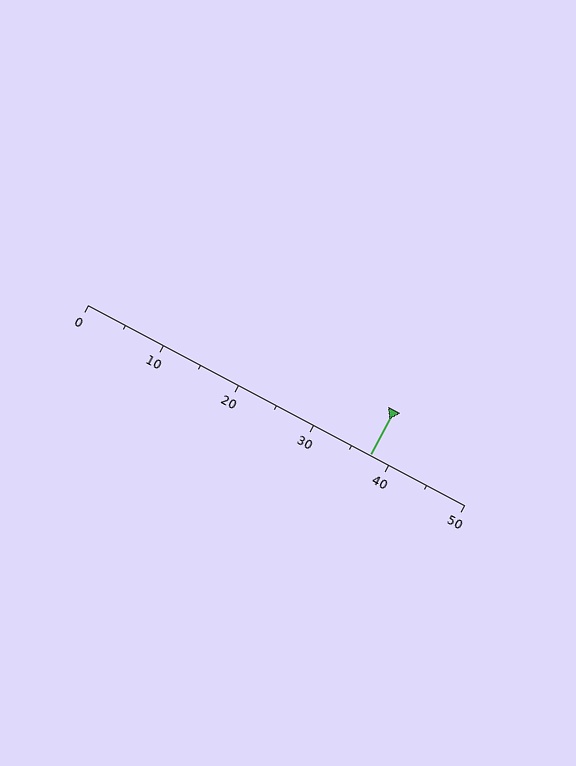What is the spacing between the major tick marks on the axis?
The major ticks are spaced 10 apart.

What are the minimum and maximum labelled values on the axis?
The axis runs from 0 to 50.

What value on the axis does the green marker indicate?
The marker indicates approximately 37.5.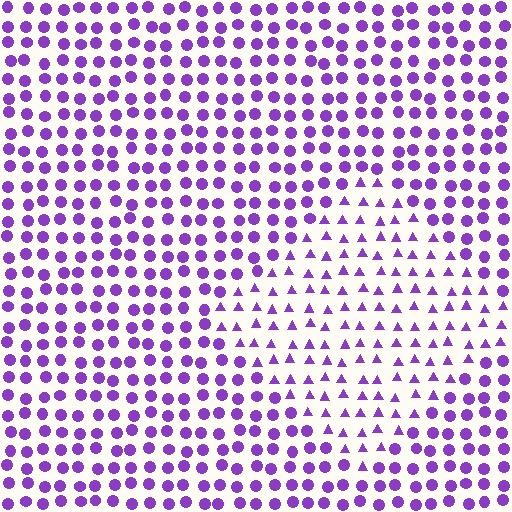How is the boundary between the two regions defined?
The boundary is defined by a change in element shape: triangles inside vs. circles outside. All elements share the same color and spacing.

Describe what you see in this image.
The image is filled with small purple elements arranged in a uniform grid. A diamond-shaped region contains triangles, while the surrounding area contains circles. The boundary is defined purely by the change in element shape.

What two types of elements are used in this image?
The image uses triangles inside the diamond region and circles outside it.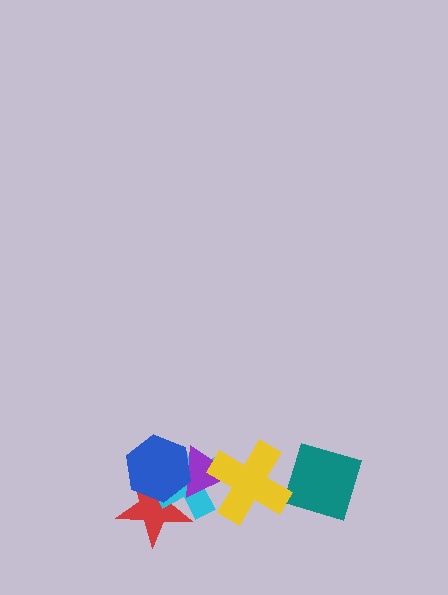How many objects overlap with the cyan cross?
4 objects overlap with the cyan cross.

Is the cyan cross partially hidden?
Yes, it is partially covered by another shape.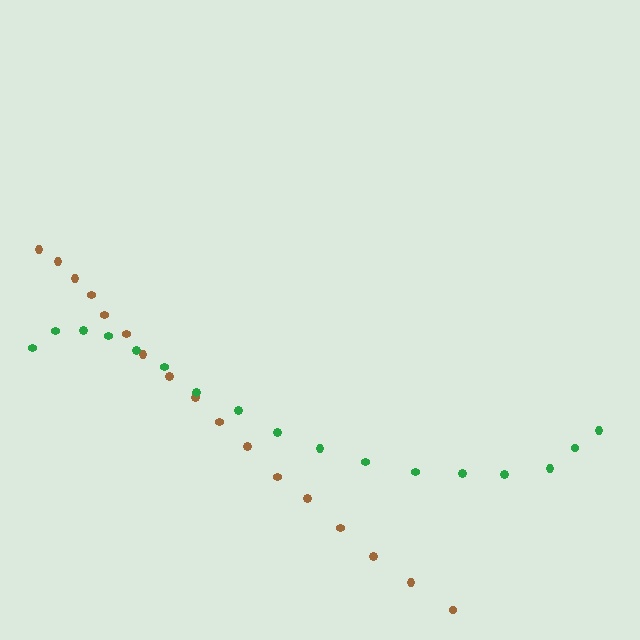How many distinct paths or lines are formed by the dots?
There are 2 distinct paths.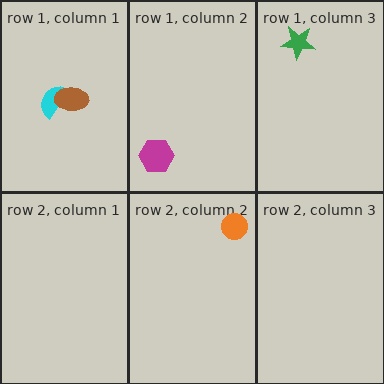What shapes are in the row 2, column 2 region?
The orange circle.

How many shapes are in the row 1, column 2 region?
1.